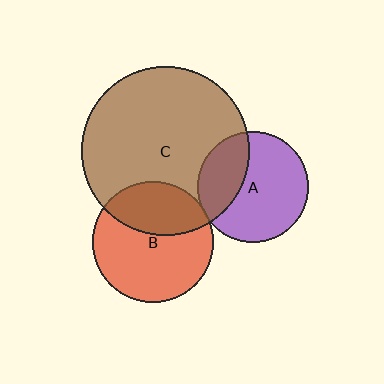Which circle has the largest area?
Circle C (brown).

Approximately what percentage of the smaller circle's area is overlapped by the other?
Approximately 5%.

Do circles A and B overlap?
Yes.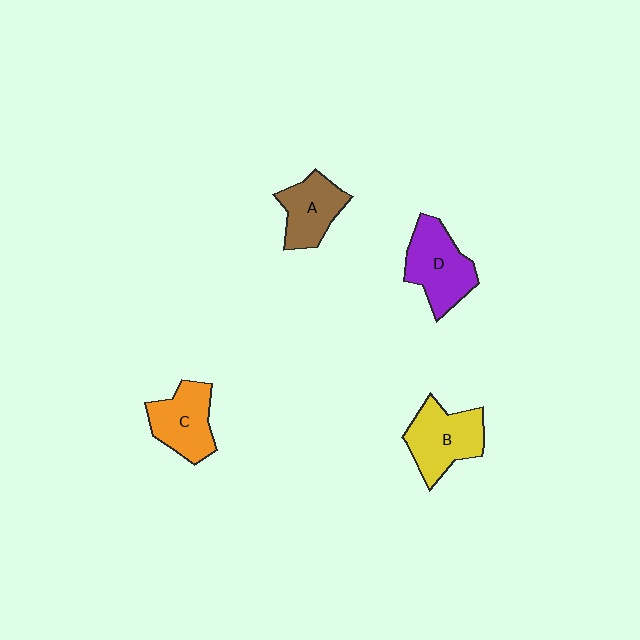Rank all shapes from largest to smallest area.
From largest to smallest: D (purple), B (yellow), C (orange), A (brown).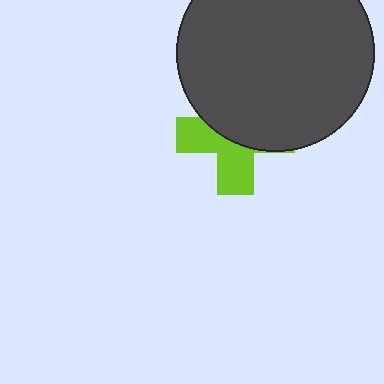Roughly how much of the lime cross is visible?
About half of it is visible (roughly 46%).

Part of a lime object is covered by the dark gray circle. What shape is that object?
It is a cross.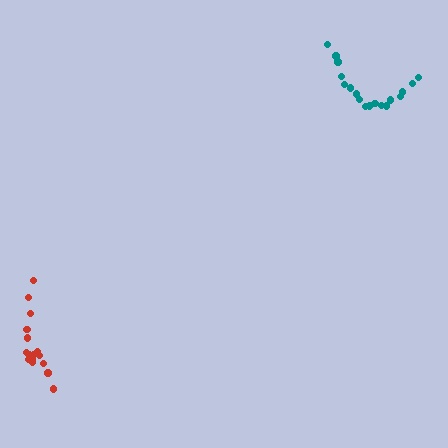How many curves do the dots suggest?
There are 2 distinct paths.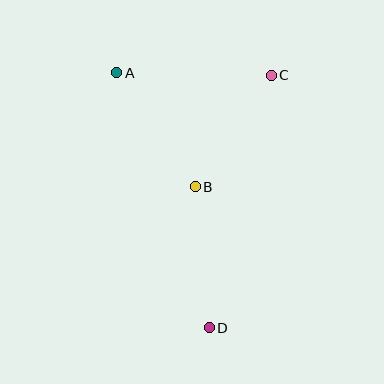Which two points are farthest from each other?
Points A and D are farthest from each other.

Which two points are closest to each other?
Points B and C are closest to each other.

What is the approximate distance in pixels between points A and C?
The distance between A and C is approximately 155 pixels.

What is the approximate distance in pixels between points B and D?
The distance between B and D is approximately 142 pixels.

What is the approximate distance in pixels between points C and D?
The distance between C and D is approximately 260 pixels.